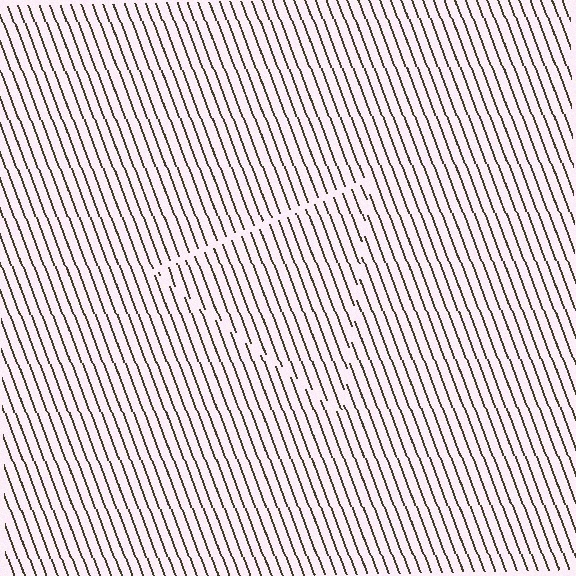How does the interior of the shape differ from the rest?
The interior of the shape contains the same grating, shifted by half a period — the contour is defined by the phase discontinuity where line-ends from the inner and outer gratings abut.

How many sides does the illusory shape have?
3 sides — the line-ends trace a triangle.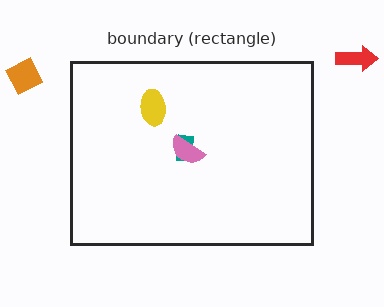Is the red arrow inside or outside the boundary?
Outside.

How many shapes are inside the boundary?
3 inside, 2 outside.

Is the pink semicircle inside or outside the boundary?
Inside.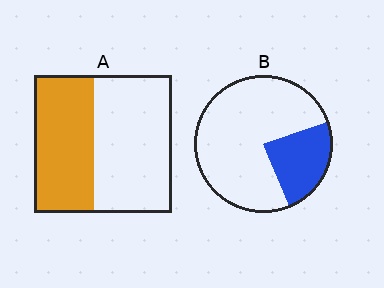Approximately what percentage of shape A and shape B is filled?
A is approximately 45% and B is approximately 25%.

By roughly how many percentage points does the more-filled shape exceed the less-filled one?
By roughly 20 percentage points (A over B).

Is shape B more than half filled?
No.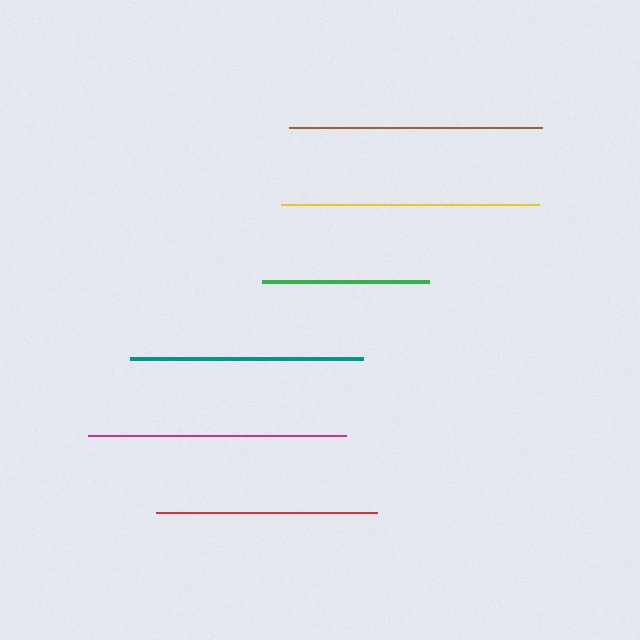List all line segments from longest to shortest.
From longest to shortest: yellow, magenta, brown, teal, red, green.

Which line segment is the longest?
The yellow line is the longest at approximately 258 pixels.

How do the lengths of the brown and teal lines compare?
The brown and teal lines are approximately the same length.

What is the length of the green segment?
The green segment is approximately 167 pixels long.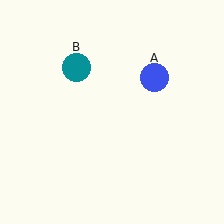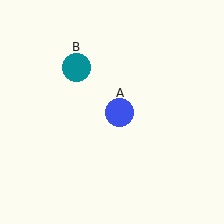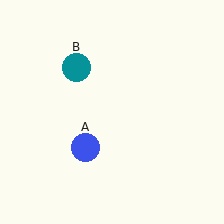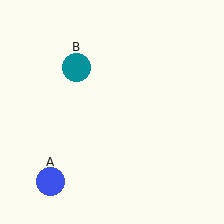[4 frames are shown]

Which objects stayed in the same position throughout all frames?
Teal circle (object B) remained stationary.